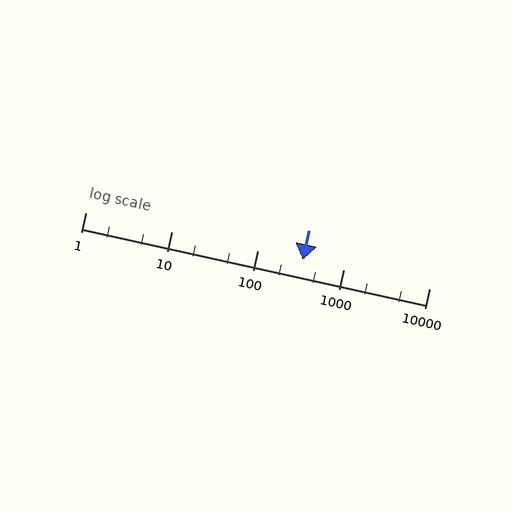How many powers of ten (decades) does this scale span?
The scale spans 4 decades, from 1 to 10000.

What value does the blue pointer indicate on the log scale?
The pointer indicates approximately 340.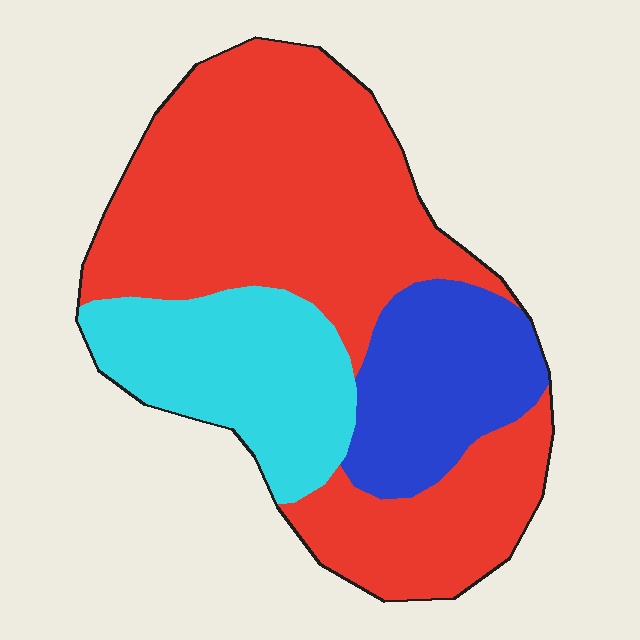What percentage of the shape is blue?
Blue takes up about one sixth (1/6) of the shape.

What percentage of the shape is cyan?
Cyan takes up less than a quarter of the shape.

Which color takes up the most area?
Red, at roughly 60%.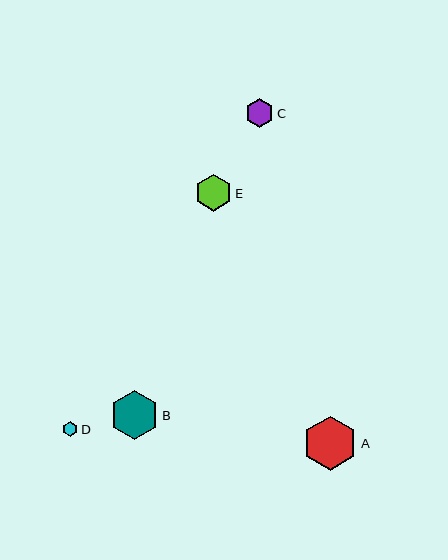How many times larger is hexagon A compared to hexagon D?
Hexagon A is approximately 3.5 times the size of hexagon D.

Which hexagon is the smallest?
Hexagon D is the smallest with a size of approximately 16 pixels.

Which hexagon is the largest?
Hexagon A is the largest with a size of approximately 54 pixels.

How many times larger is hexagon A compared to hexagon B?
Hexagon A is approximately 1.1 times the size of hexagon B.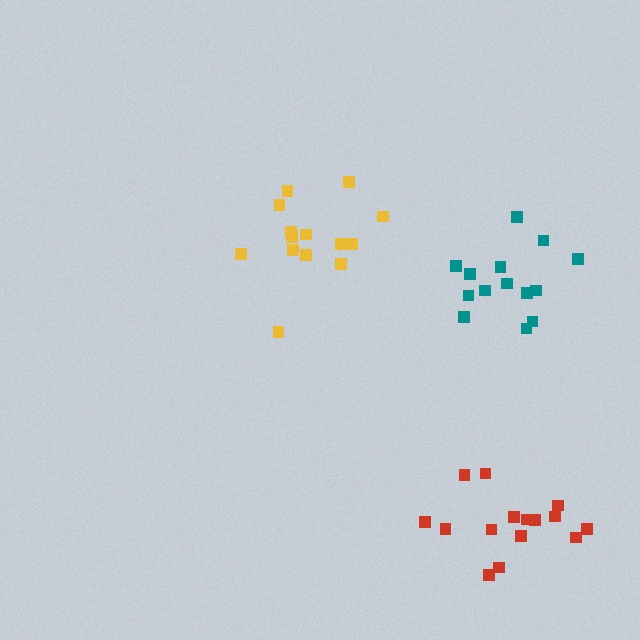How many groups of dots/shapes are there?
There are 3 groups.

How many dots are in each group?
Group 1: 15 dots, Group 2: 14 dots, Group 3: 15 dots (44 total).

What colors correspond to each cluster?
The clusters are colored: yellow, teal, red.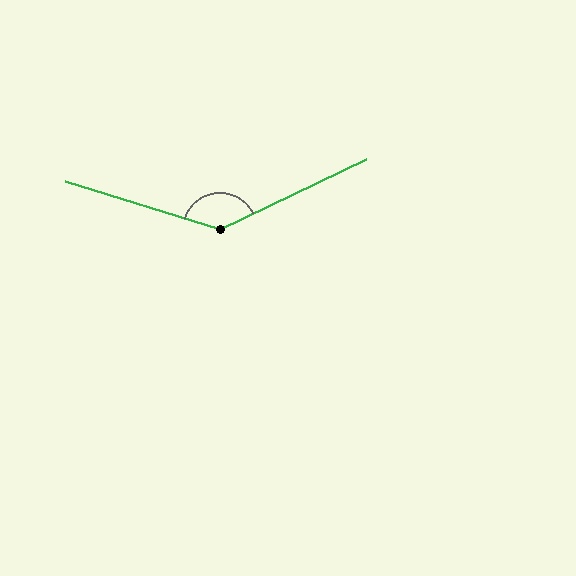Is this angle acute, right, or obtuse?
It is obtuse.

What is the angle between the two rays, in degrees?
Approximately 137 degrees.